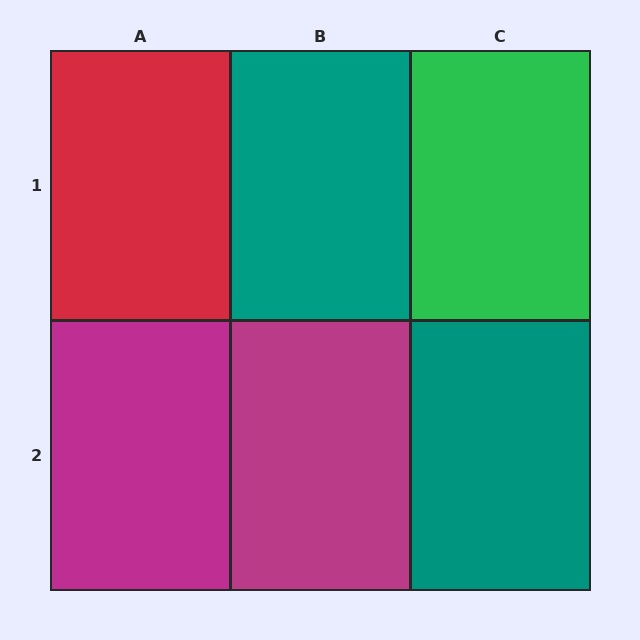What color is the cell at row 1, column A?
Red.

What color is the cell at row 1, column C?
Green.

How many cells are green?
1 cell is green.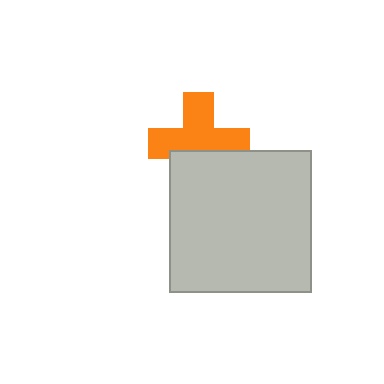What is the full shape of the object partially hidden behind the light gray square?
The partially hidden object is an orange cross.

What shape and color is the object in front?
The object in front is a light gray square.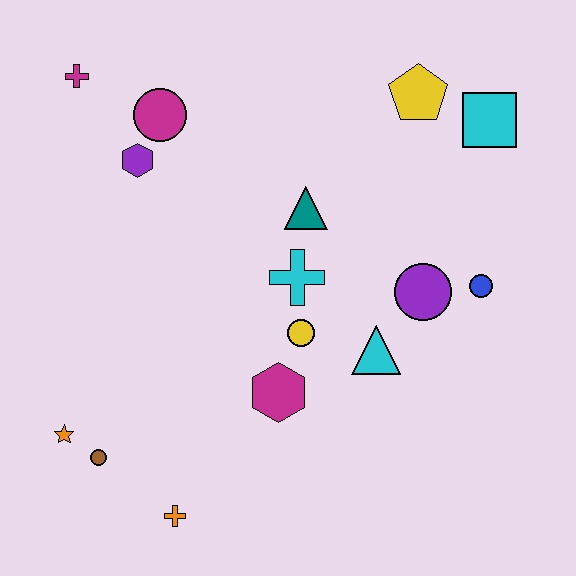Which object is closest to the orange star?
The brown circle is closest to the orange star.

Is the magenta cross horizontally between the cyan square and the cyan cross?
No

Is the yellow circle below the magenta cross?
Yes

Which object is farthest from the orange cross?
The cyan square is farthest from the orange cross.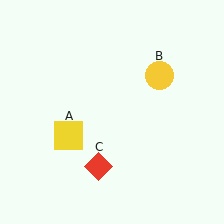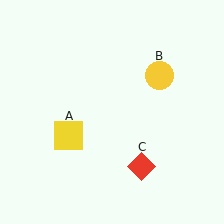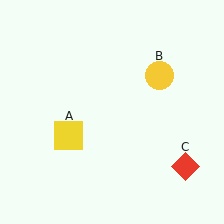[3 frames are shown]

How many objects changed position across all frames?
1 object changed position: red diamond (object C).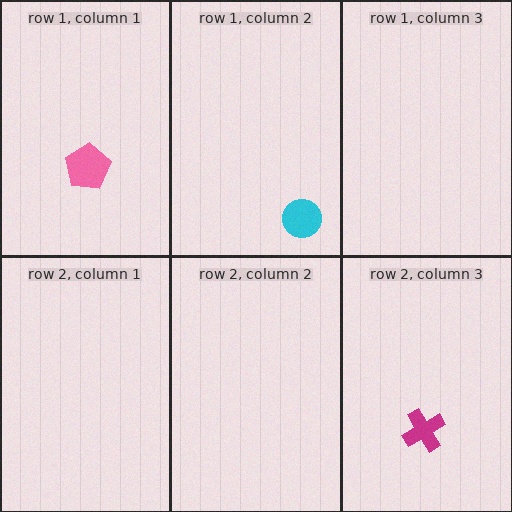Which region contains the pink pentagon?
The row 1, column 1 region.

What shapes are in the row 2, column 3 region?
The magenta cross.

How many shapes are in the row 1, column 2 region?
1.